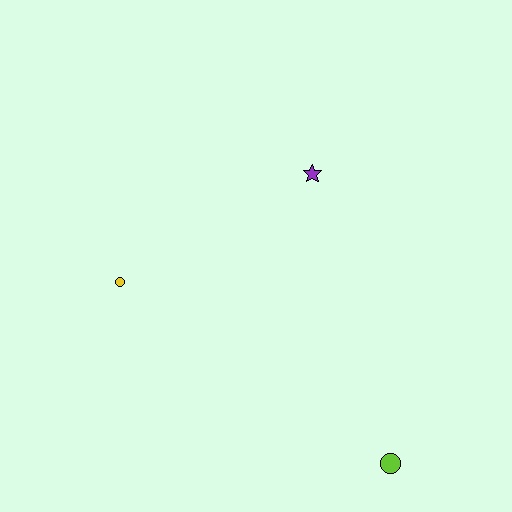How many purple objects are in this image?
There is 1 purple object.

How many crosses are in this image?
There are no crosses.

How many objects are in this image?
There are 3 objects.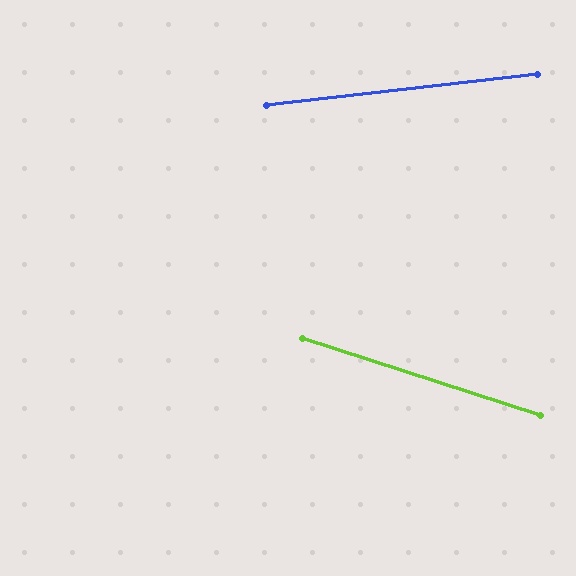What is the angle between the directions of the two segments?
Approximately 24 degrees.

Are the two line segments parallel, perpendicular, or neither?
Neither parallel nor perpendicular — they differ by about 24°.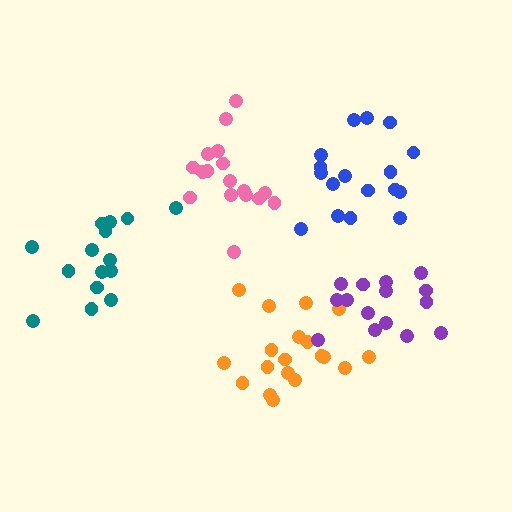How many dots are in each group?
Group 1: 17 dots, Group 2: 15 dots, Group 3: 19 dots, Group 4: 17 dots, Group 5: 15 dots (83 total).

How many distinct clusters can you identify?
There are 5 distinct clusters.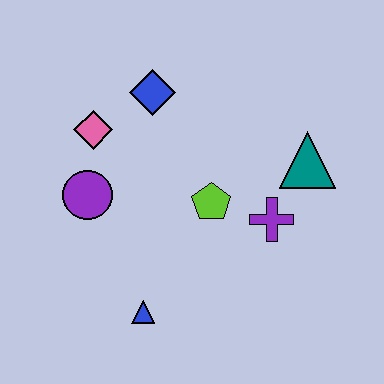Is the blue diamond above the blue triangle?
Yes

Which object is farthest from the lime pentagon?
The pink diamond is farthest from the lime pentagon.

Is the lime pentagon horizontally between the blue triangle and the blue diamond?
No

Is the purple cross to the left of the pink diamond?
No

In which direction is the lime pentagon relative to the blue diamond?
The lime pentagon is below the blue diamond.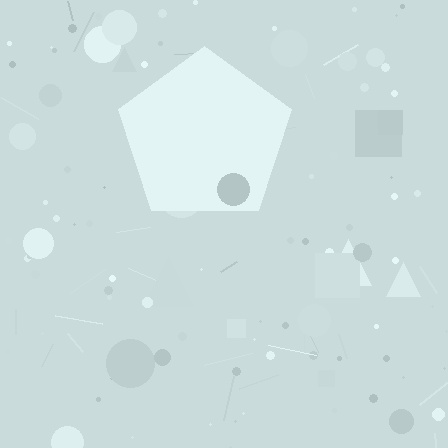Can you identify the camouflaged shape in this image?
The camouflaged shape is a pentagon.